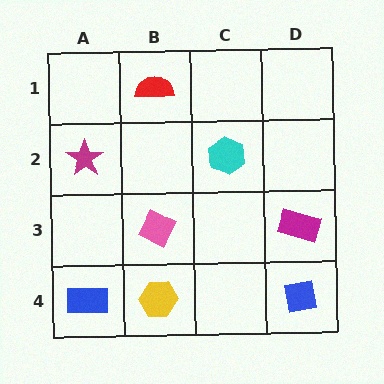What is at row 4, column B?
A yellow hexagon.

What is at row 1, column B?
A red semicircle.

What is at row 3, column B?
A pink diamond.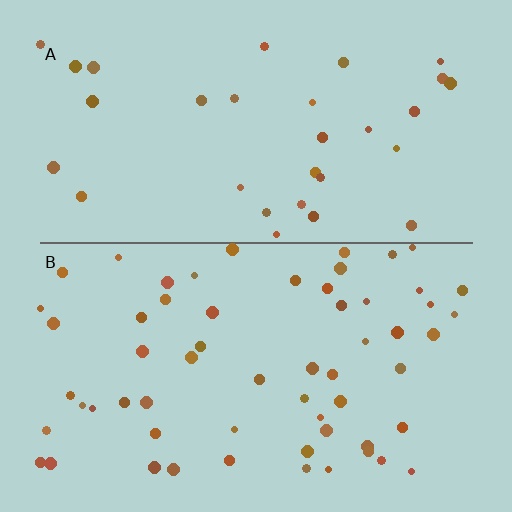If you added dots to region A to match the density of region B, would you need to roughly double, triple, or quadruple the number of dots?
Approximately double.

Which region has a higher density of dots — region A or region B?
B (the bottom).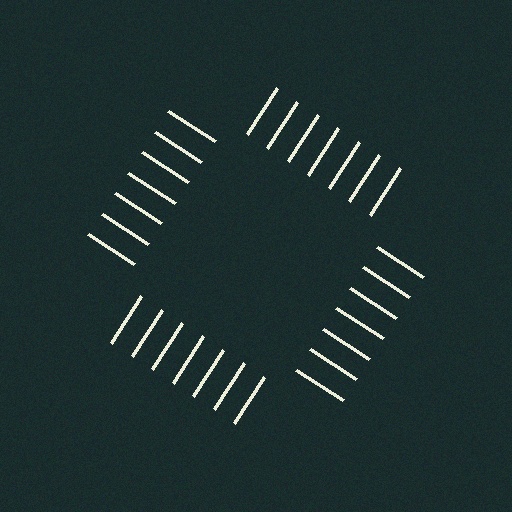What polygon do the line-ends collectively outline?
An illusory square — the line segments terminate on its edges but no continuous stroke is drawn.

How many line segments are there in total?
28 — 7 along each of the 4 edges.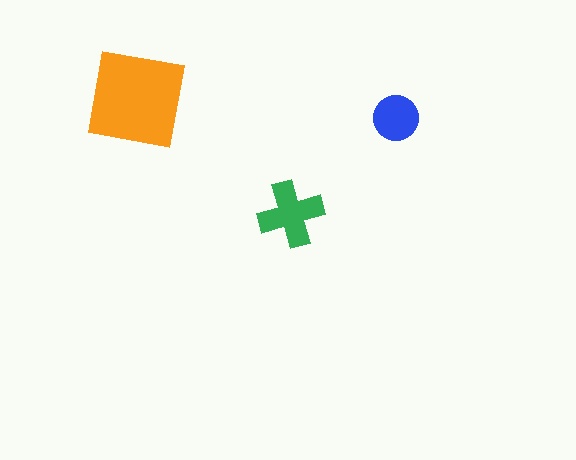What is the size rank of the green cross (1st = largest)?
2nd.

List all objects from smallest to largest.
The blue circle, the green cross, the orange square.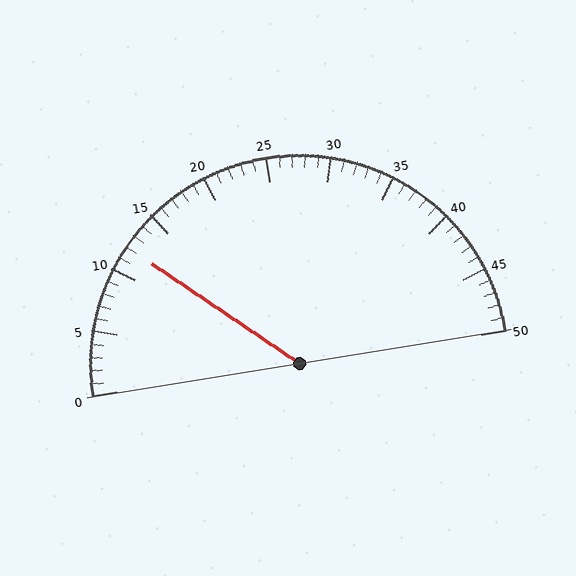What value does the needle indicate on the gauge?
The needle indicates approximately 12.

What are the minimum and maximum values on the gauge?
The gauge ranges from 0 to 50.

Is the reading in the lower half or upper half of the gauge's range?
The reading is in the lower half of the range (0 to 50).